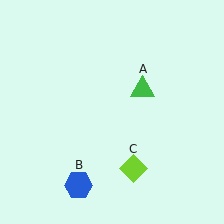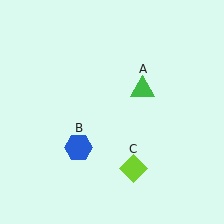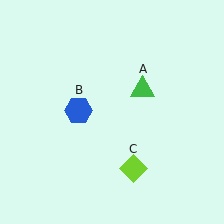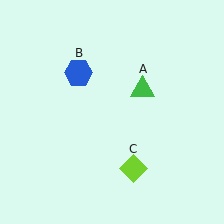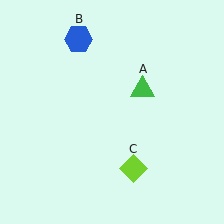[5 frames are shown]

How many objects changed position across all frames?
1 object changed position: blue hexagon (object B).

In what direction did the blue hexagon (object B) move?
The blue hexagon (object B) moved up.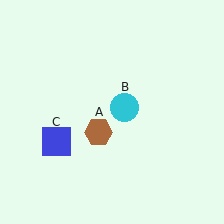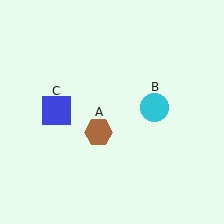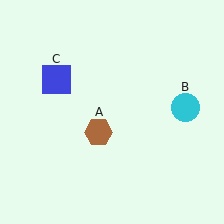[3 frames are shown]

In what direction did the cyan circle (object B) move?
The cyan circle (object B) moved right.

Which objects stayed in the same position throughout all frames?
Brown hexagon (object A) remained stationary.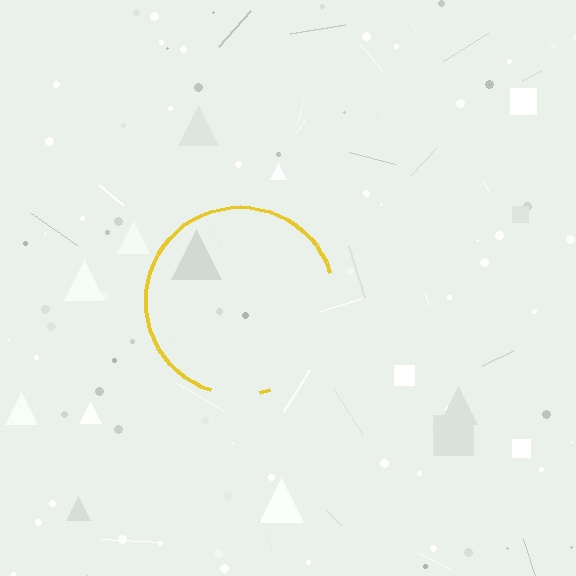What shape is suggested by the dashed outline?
The dashed outline suggests a circle.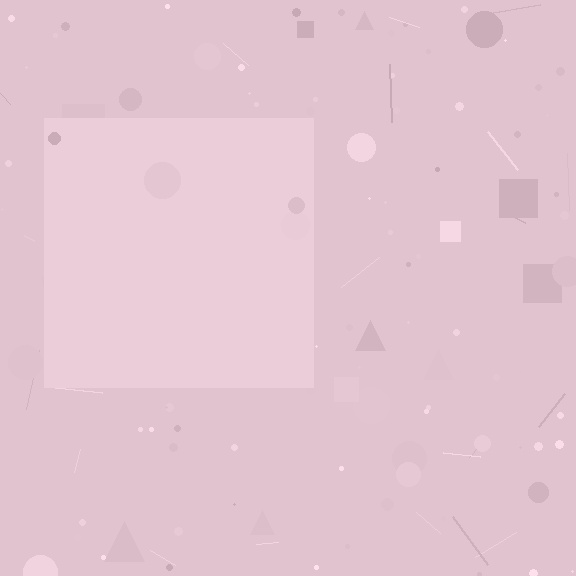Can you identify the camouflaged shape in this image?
The camouflaged shape is a square.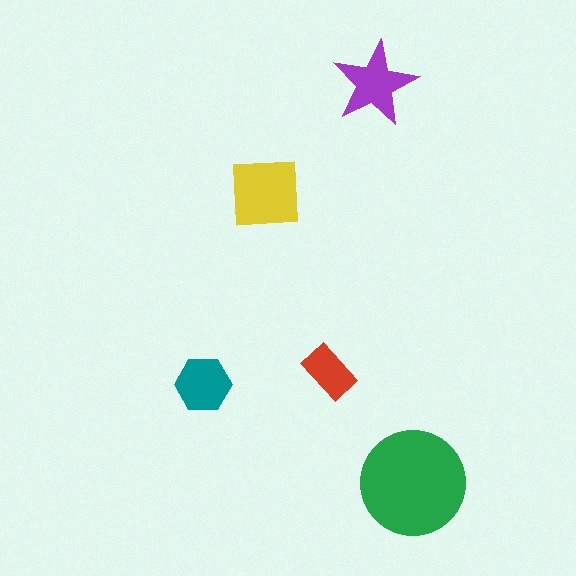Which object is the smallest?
The red rectangle.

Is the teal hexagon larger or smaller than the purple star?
Smaller.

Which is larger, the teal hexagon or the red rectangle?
The teal hexagon.